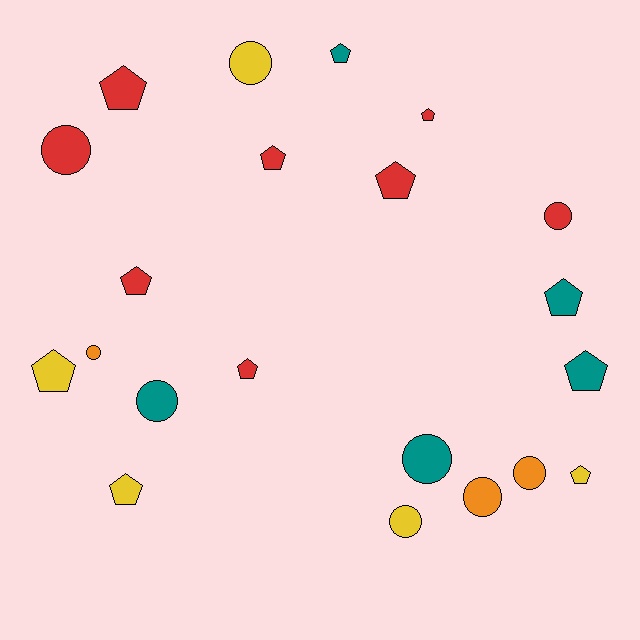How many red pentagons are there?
There are 6 red pentagons.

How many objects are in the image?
There are 21 objects.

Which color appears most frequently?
Red, with 8 objects.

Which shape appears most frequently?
Pentagon, with 12 objects.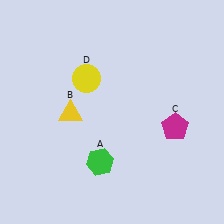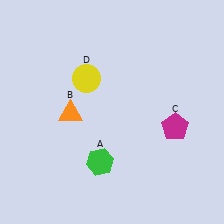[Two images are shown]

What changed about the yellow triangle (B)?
In Image 1, B is yellow. In Image 2, it changed to orange.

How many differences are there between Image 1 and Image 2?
There is 1 difference between the two images.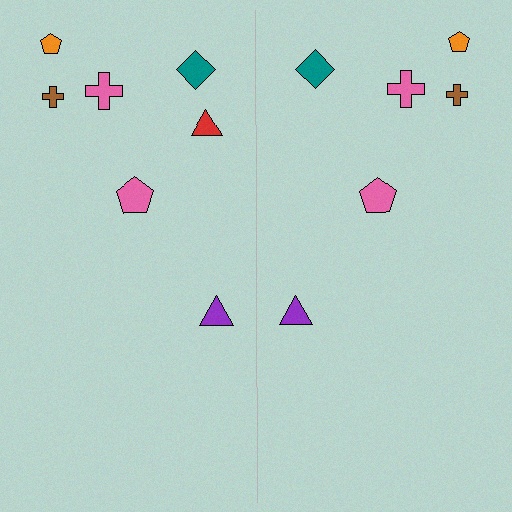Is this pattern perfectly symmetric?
No, the pattern is not perfectly symmetric. A red triangle is missing from the right side.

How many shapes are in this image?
There are 13 shapes in this image.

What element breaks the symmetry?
A red triangle is missing from the right side.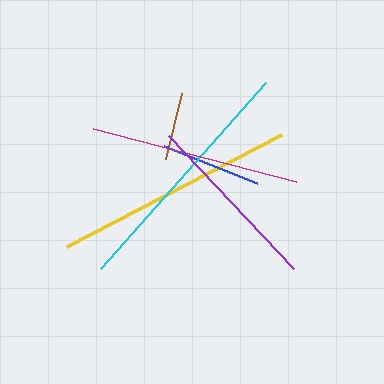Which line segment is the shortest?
The brown line is the shortest at approximately 68 pixels.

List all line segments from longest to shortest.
From longest to shortest: cyan, yellow, magenta, purple, blue, brown.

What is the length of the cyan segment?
The cyan segment is approximately 249 pixels long.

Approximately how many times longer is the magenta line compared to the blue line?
The magenta line is approximately 2.1 times the length of the blue line.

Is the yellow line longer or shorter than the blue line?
The yellow line is longer than the blue line.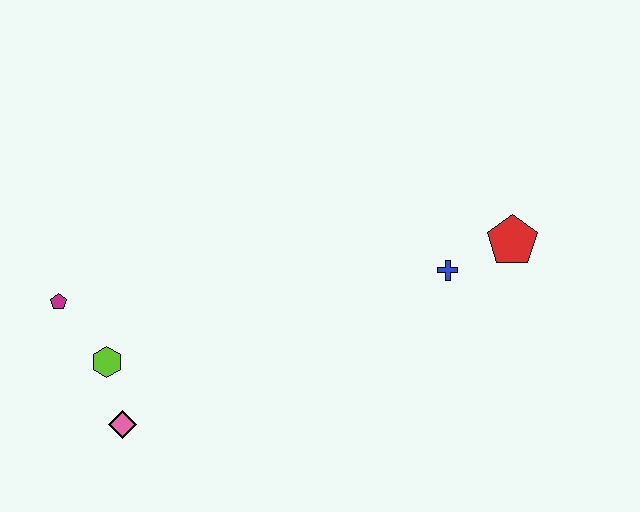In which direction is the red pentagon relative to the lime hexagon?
The red pentagon is to the right of the lime hexagon.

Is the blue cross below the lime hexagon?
No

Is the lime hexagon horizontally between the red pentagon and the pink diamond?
No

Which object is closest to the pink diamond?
The lime hexagon is closest to the pink diamond.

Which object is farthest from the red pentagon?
The magenta pentagon is farthest from the red pentagon.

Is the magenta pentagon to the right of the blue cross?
No